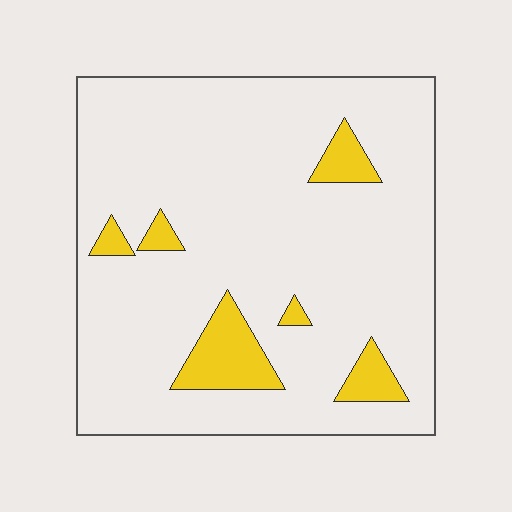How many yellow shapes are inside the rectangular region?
6.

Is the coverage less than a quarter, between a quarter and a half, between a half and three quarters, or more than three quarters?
Less than a quarter.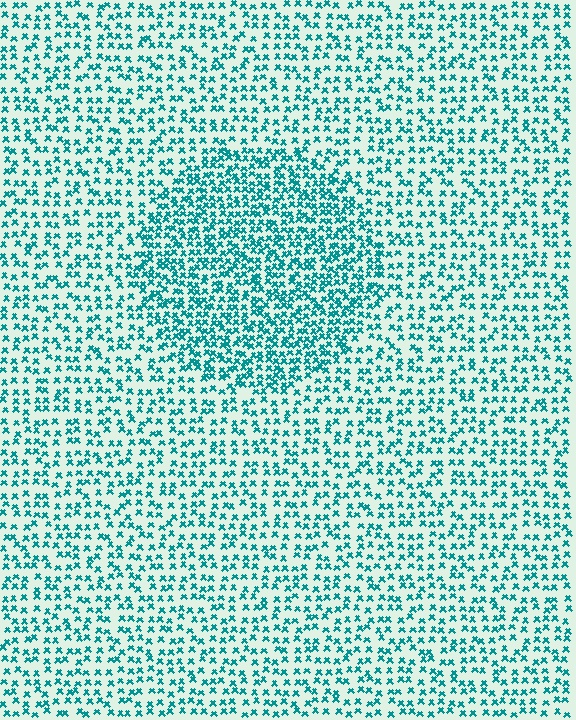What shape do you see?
I see a circle.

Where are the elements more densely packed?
The elements are more densely packed inside the circle boundary.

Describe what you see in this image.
The image contains small teal elements arranged at two different densities. A circle-shaped region is visible where the elements are more densely packed than the surrounding area.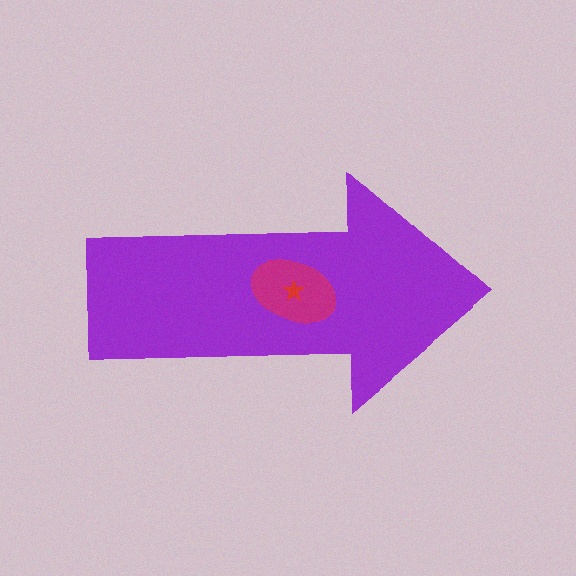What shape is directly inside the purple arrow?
The magenta ellipse.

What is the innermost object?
The red star.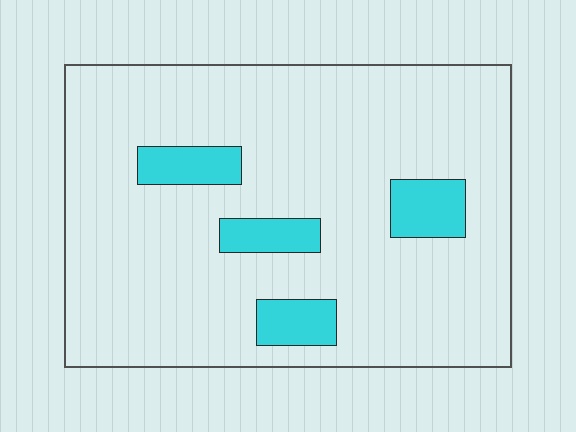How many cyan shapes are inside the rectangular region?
4.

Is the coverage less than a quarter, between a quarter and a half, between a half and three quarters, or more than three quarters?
Less than a quarter.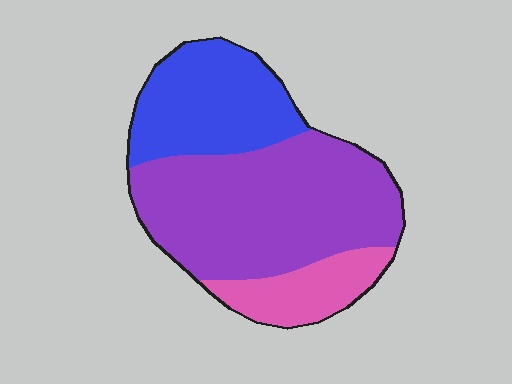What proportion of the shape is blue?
Blue takes up between a sixth and a third of the shape.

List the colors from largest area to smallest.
From largest to smallest: purple, blue, pink.